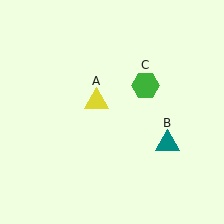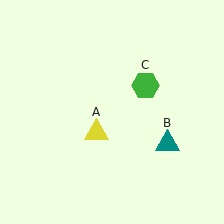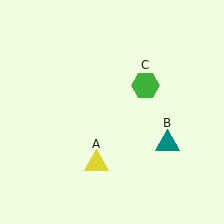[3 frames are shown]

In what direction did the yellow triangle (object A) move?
The yellow triangle (object A) moved down.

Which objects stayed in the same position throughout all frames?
Teal triangle (object B) and green hexagon (object C) remained stationary.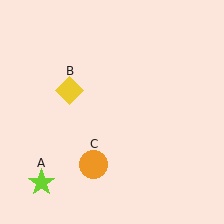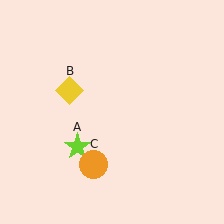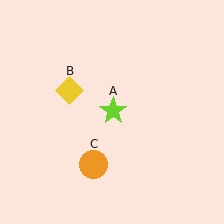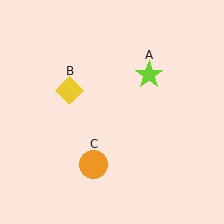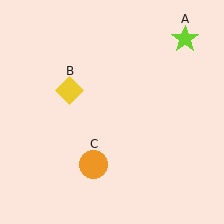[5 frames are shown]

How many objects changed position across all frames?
1 object changed position: lime star (object A).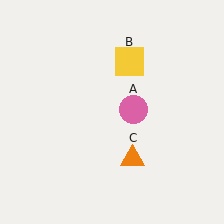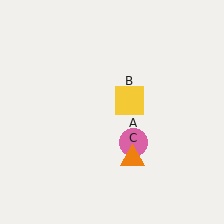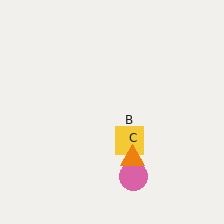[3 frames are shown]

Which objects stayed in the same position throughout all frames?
Orange triangle (object C) remained stationary.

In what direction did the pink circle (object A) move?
The pink circle (object A) moved down.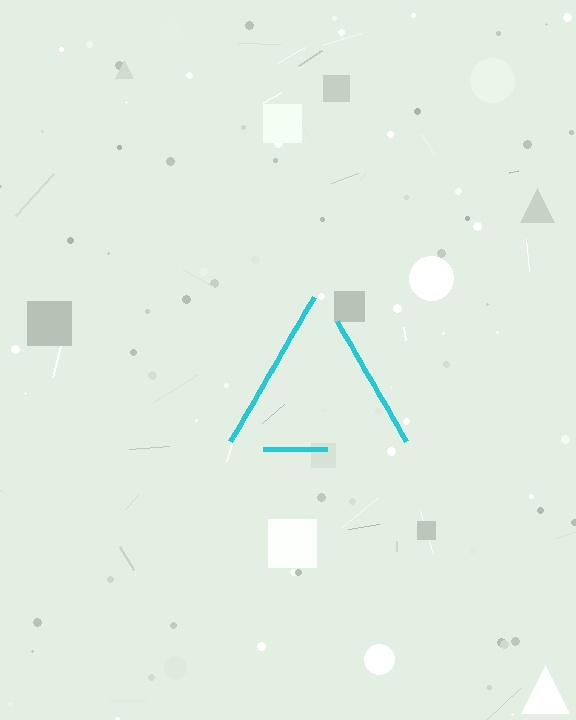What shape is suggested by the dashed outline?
The dashed outline suggests a triangle.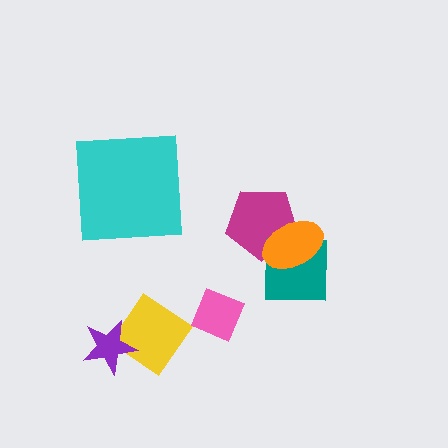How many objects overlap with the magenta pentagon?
2 objects overlap with the magenta pentagon.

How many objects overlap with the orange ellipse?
2 objects overlap with the orange ellipse.